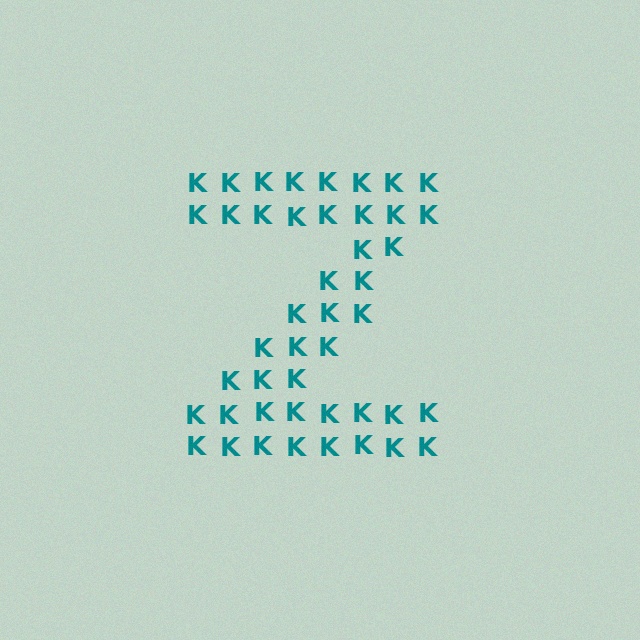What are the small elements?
The small elements are letter K's.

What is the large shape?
The large shape is the letter Z.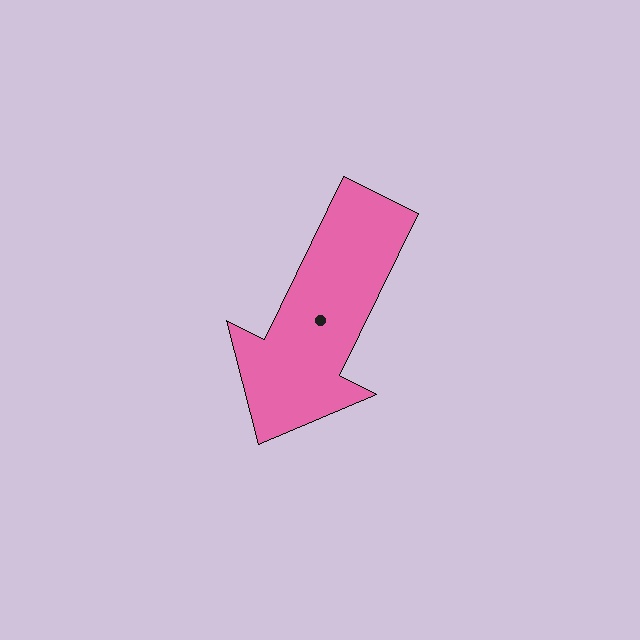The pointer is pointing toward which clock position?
Roughly 7 o'clock.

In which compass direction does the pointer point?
Southwest.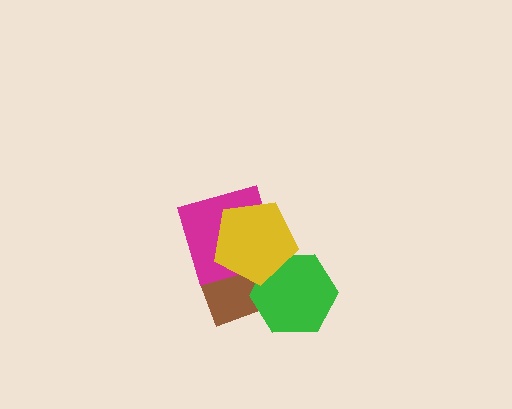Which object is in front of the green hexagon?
The yellow pentagon is in front of the green hexagon.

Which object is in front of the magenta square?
The yellow pentagon is in front of the magenta square.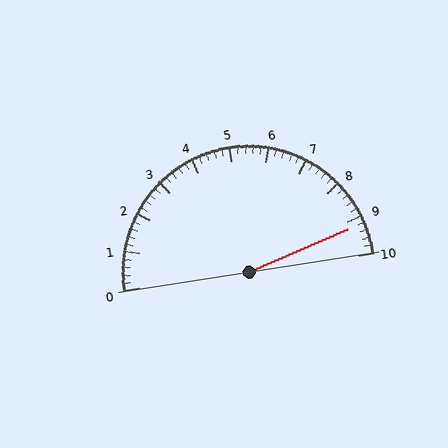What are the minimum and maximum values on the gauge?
The gauge ranges from 0 to 10.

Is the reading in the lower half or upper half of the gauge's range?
The reading is in the upper half of the range (0 to 10).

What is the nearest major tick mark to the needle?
The nearest major tick mark is 9.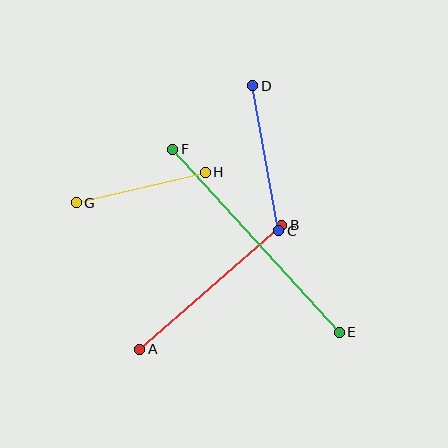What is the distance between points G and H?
The distance is approximately 133 pixels.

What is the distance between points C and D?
The distance is approximately 147 pixels.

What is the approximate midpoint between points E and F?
The midpoint is at approximately (256, 241) pixels.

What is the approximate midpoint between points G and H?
The midpoint is at approximately (141, 188) pixels.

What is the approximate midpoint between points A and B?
The midpoint is at approximately (211, 287) pixels.